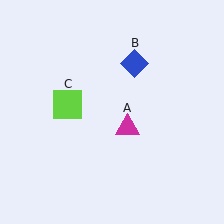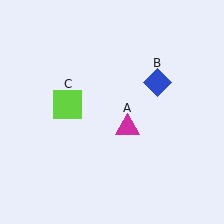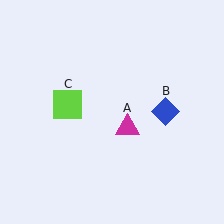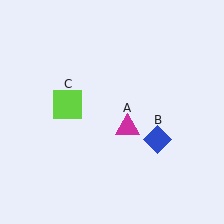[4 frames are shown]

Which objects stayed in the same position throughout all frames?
Magenta triangle (object A) and lime square (object C) remained stationary.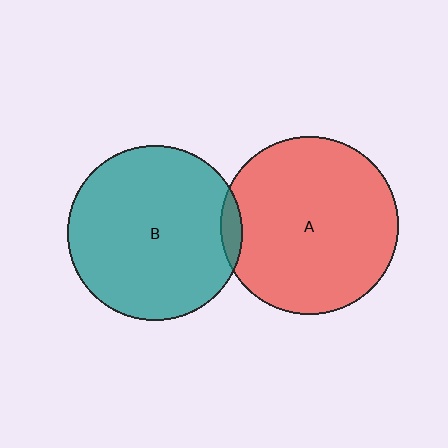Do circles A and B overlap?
Yes.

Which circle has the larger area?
Circle A (red).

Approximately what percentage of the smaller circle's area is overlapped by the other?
Approximately 5%.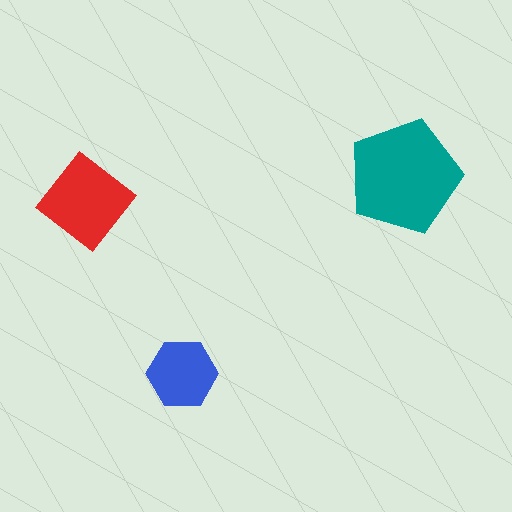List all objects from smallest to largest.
The blue hexagon, the red diamond, the teal pentagon.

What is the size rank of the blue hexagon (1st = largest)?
3rd.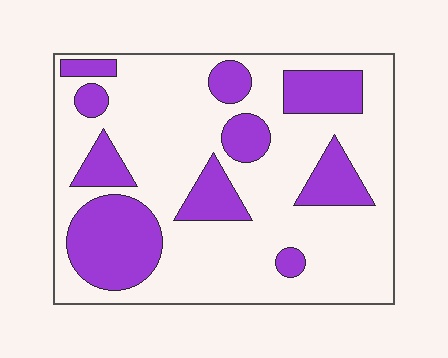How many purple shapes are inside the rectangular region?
10.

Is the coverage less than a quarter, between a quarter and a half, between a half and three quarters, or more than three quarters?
Between a quarter and a half.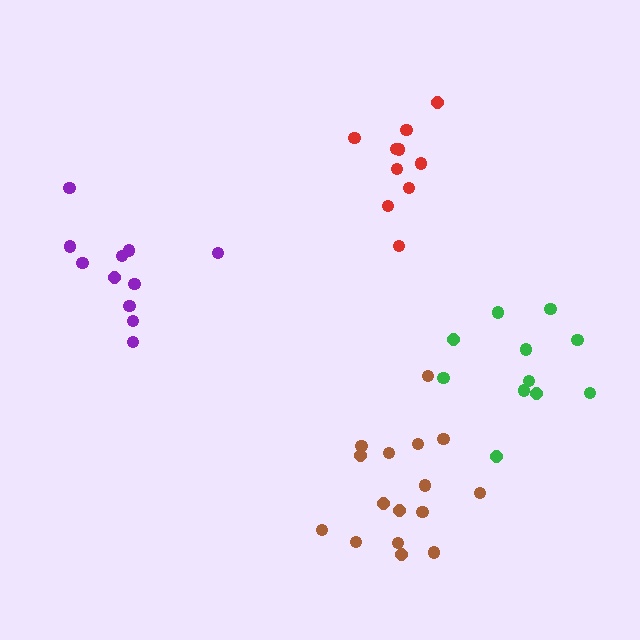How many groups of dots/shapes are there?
There are 4 groups.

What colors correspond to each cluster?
The clusters are colored: brown, purple, red, green.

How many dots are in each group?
Group 1: 16 dots, Group 2: 11 dots, Group 3: 10 dots, Group 4: 11 dots (48 total).